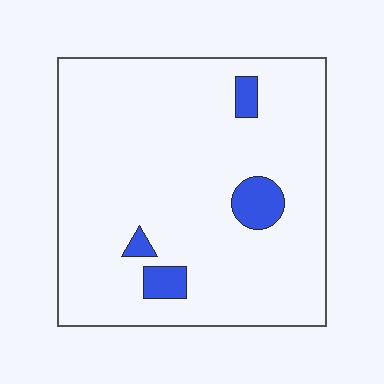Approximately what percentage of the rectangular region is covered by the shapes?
Approximately 5%.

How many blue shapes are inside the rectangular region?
4.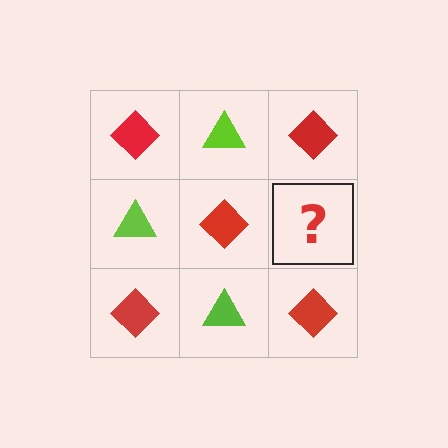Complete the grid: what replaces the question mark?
The question mark should be replaced with a lime triangle.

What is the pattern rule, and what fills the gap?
The rule is that it alternates red diamond and lime triangle in a checkerboard pattern. The gap should be filled with a lime triangle.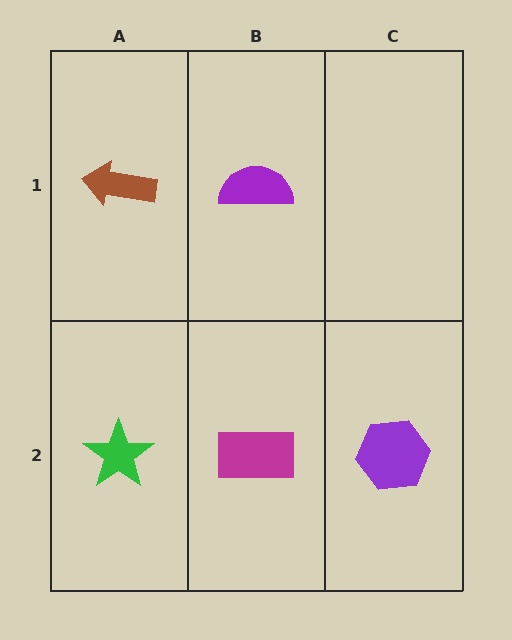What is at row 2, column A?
A green star.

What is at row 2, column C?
A purple hexagon.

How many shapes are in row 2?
3 shapes.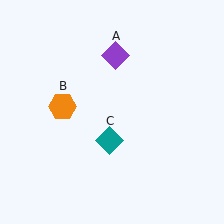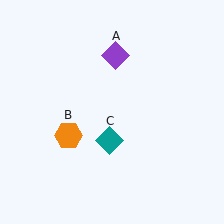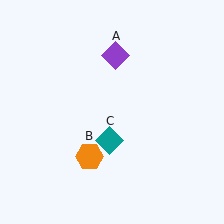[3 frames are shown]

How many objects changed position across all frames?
1 object changed position: orange hexagon (object B).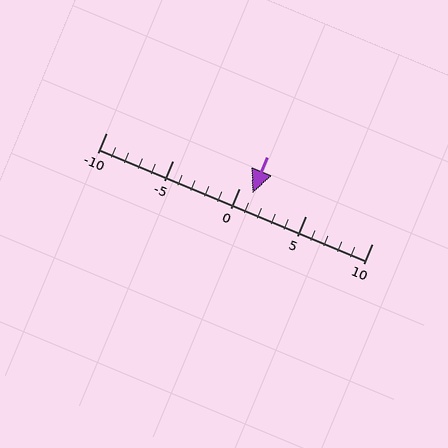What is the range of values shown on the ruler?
The ruler shows values from -10 to 10.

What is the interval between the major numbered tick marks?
The major tick marks are spaced 5 units apart.